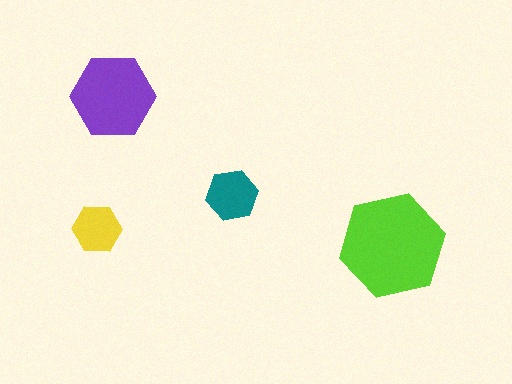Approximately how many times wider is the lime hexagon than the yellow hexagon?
About 2 times wider.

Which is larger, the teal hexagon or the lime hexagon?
The lime one.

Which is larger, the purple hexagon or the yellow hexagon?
The purple one.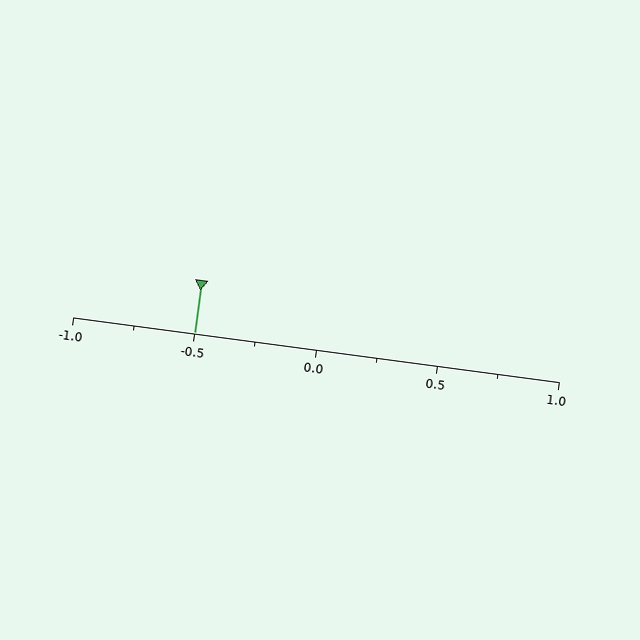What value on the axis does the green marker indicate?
The marker indicates approximately -0.5.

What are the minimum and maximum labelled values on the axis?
The axis runs from -1.0 to 1.0.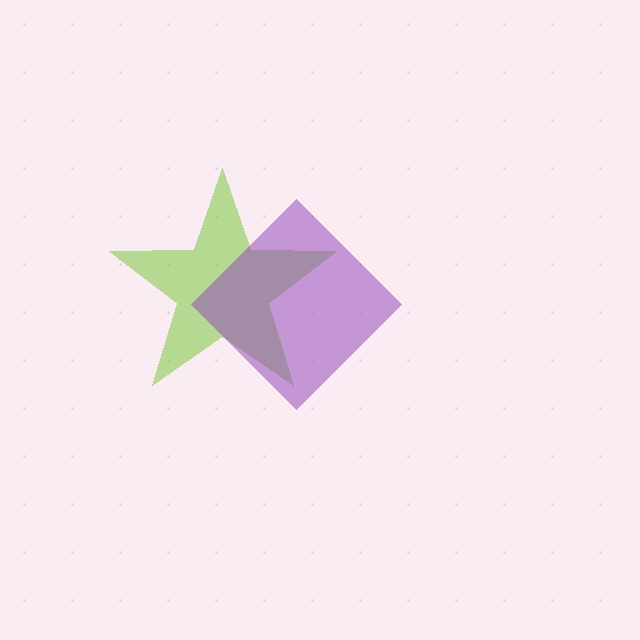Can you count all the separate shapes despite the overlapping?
Yes, there are 2 separate shapes.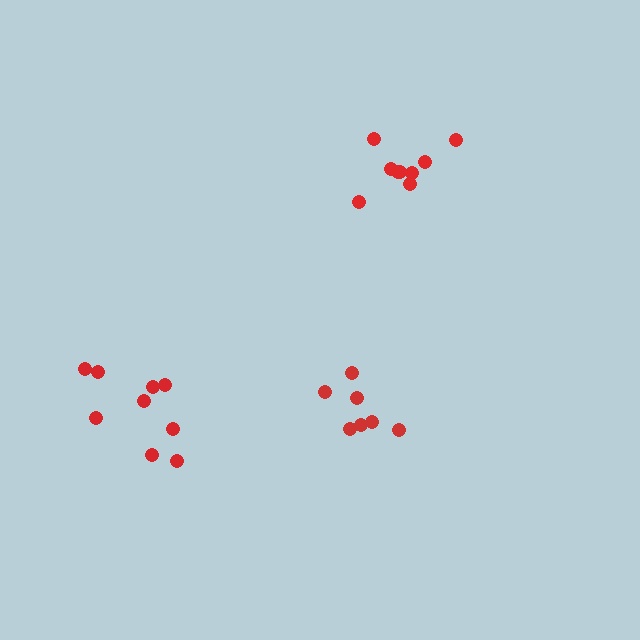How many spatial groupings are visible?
There are 3 spatial groupings.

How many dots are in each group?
Group 1: 9 dots, Group 2: 9 dots, Group 3: 7 dots (25 total).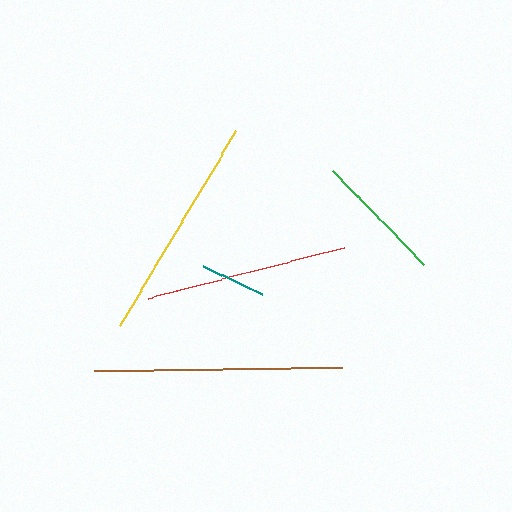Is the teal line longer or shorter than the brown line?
The brown line is longer than the teal line.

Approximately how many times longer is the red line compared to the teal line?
The red line is approximately 3.1 times the length of the teal line.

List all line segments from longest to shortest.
From longest to shortest: brown, yellow, red, green, teal.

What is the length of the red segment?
The red segment is approximately 203 pixels long.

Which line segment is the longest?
The brown line is the longest at approximately 248 pixels.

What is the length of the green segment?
The green segment is approximately 130 pixels long.